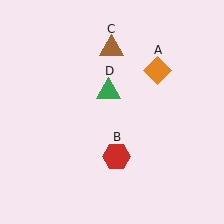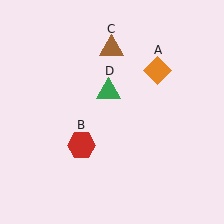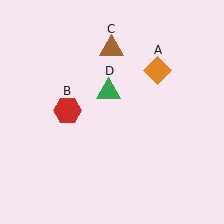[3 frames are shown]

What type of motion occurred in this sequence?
The red hexagon (object B) rotated clockwise around the center of the scene.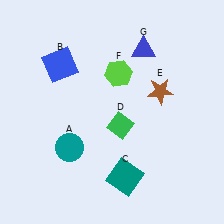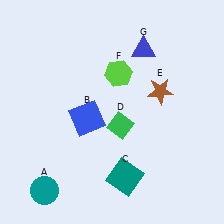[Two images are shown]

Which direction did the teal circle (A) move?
The teal circle (A) moved down.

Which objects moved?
The objects that moved are: the teal circle (A), the blue square (B).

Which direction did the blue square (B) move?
The blue square (B) moved down.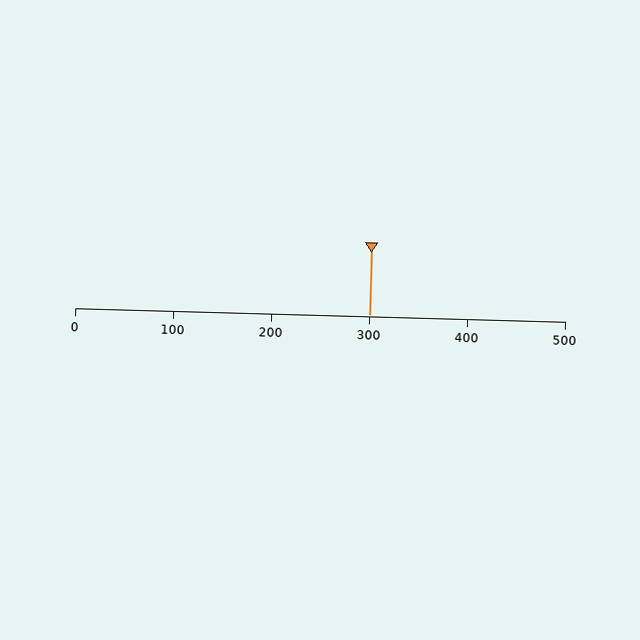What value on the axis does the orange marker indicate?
The marker indicates approximately 300.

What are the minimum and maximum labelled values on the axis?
The axis runs from 0 to 500.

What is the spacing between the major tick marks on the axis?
The major ticks are spaced 100 apart.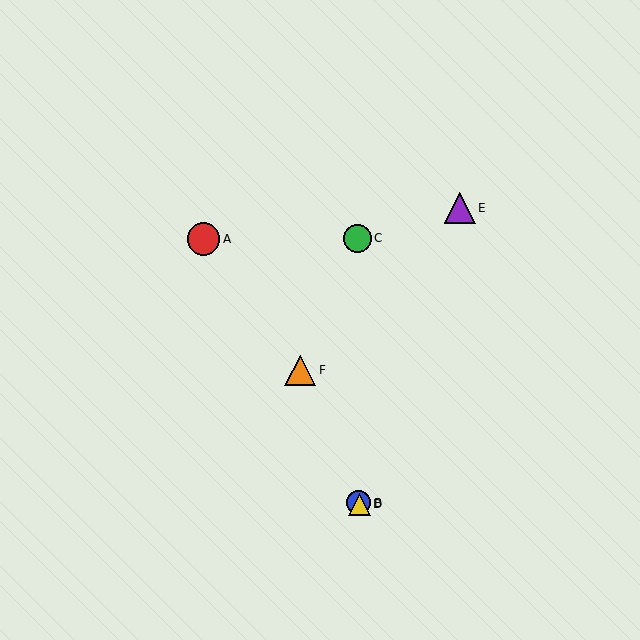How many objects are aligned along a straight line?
3 objects (B, D, F) are aligned along a straight line.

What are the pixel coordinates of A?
Object A is at (203, 239).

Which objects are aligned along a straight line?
Objects B, D, F are aligned along a straight line.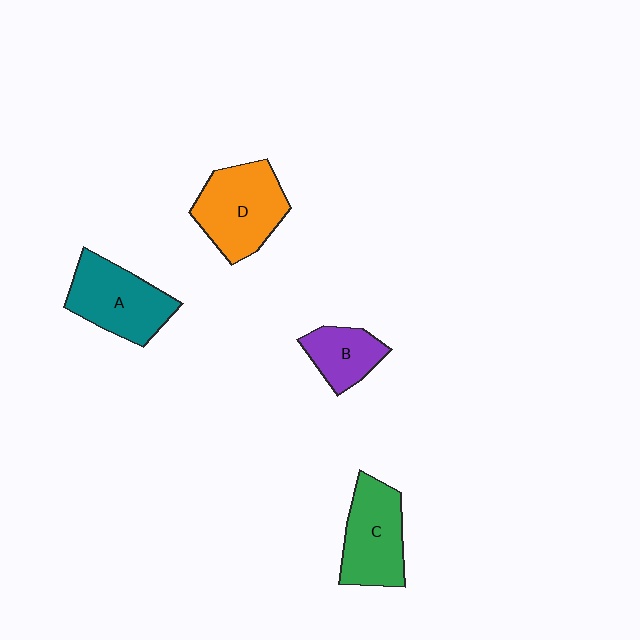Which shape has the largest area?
Shape D (orange).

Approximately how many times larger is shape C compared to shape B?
Approximately 1.6 times.